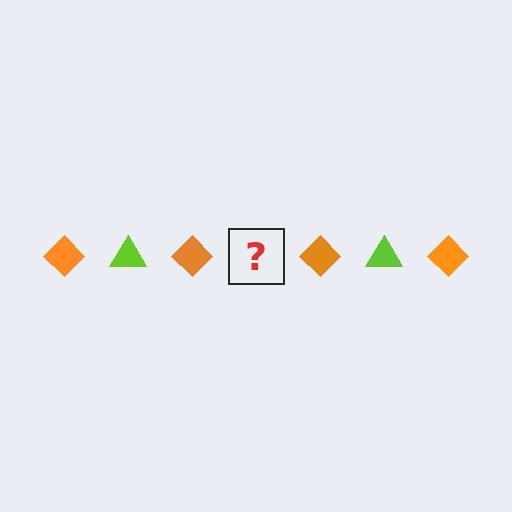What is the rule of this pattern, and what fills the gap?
The rule is that the pattern alternates between orange diamond and lime triangle. The gap should be filled with a lime triangle.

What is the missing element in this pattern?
The missing element is a lime triangle.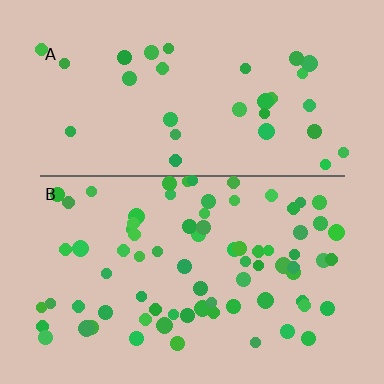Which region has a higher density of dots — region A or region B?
B (the bottom).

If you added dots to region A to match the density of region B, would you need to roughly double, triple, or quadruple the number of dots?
Approximately double.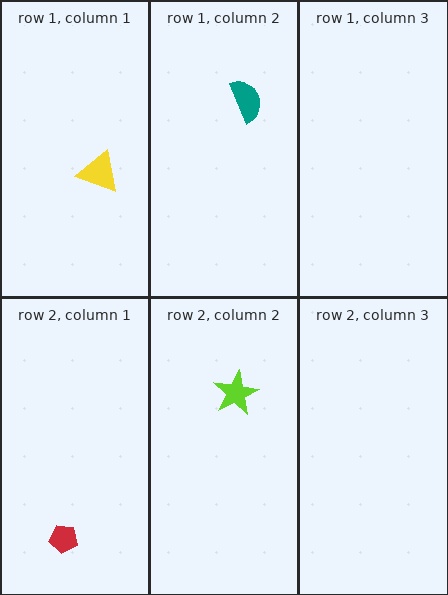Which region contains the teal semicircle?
The row 1, column 2 region.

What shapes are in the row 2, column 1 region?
The red pentagon.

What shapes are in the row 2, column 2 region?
The lime star.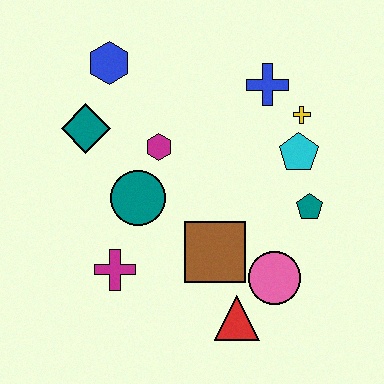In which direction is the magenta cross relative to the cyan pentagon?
The magenta cross is to the left of the cyan pentagon.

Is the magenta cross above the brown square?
No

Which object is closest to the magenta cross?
The teal circle is closest to the magenta cross.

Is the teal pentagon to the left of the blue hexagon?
No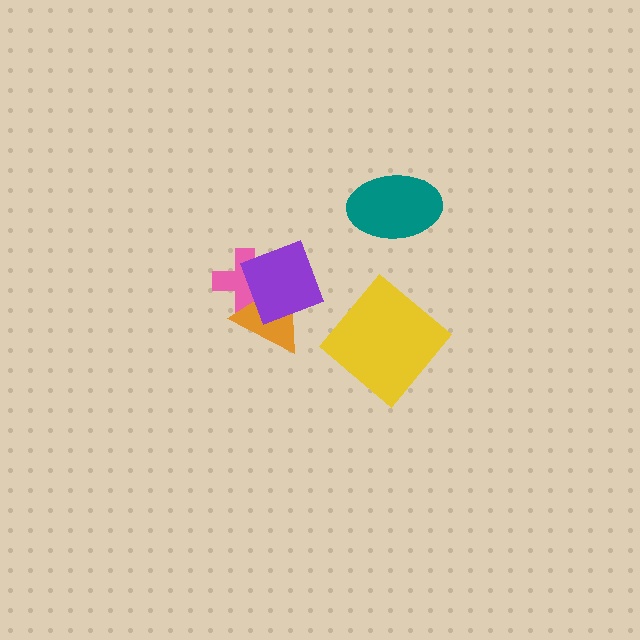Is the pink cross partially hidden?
Yes, it is partially covered by another shape.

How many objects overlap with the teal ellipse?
0 objects overlap with the teal ellipse.